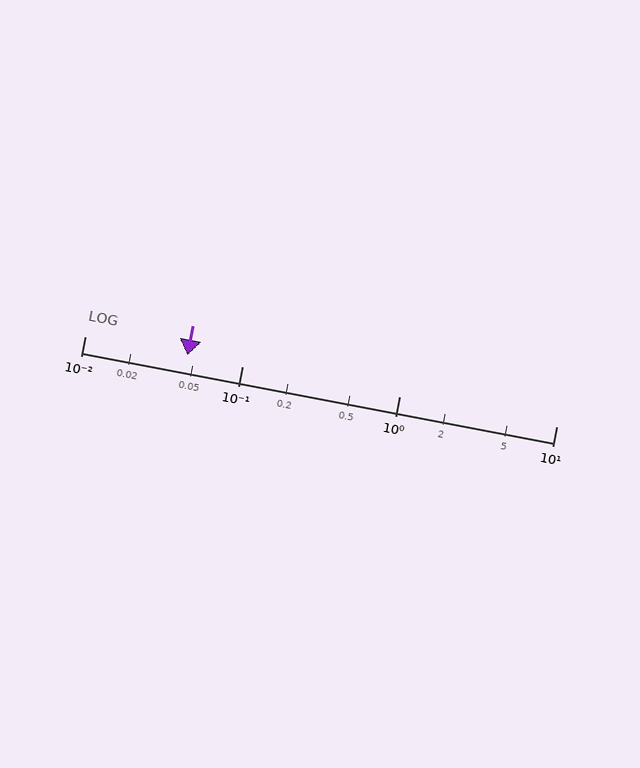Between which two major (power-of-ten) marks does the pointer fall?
The pointer is between 0.01 and 0.1.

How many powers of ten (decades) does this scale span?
The scale spans 3 decades, from 0.01 to 10.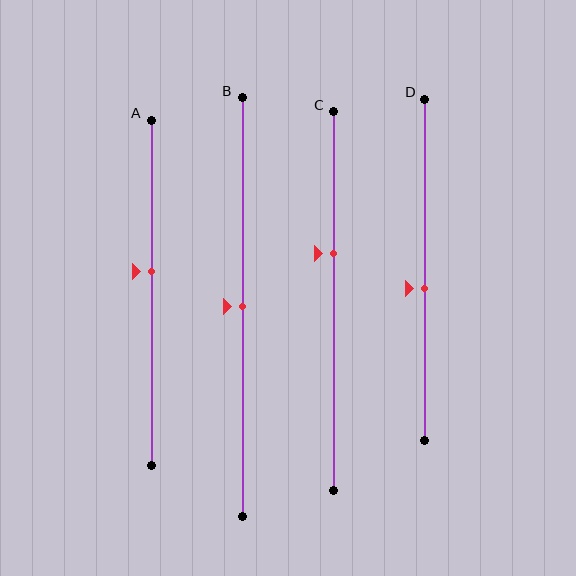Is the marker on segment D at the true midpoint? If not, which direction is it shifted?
No, the marker on segment D is shifted downward by about 5% of the segment length.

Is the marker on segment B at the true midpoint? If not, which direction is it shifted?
Yes, the marker on segment B is at the true midpoint.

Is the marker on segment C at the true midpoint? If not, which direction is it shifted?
No, the marker on segment C is shifted upward by about 13% of the segment length.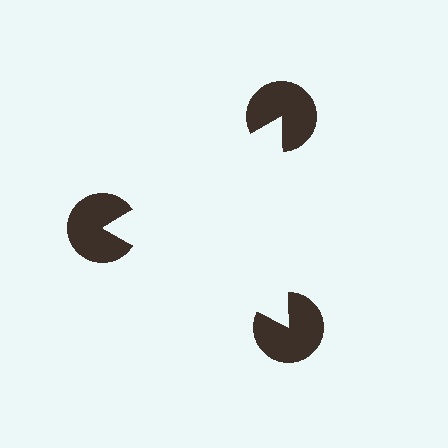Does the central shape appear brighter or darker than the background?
It typically appears slightly brighter than the background, even though no actual brightness change is drawn.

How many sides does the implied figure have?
3 sides.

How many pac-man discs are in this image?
There are 3 — one at each vertex of the illusory triangle.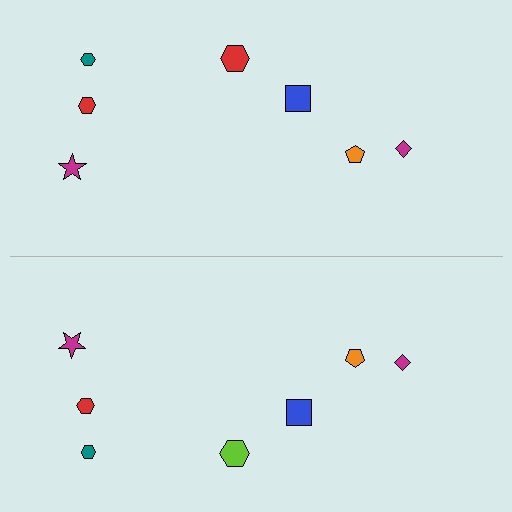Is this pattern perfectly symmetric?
No, the pattern is not perfectly symmetric. The lime hexagon on the bottom side breaks the symmetry — its mirror counterpart is red.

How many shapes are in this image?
There are 14 shapes in this image.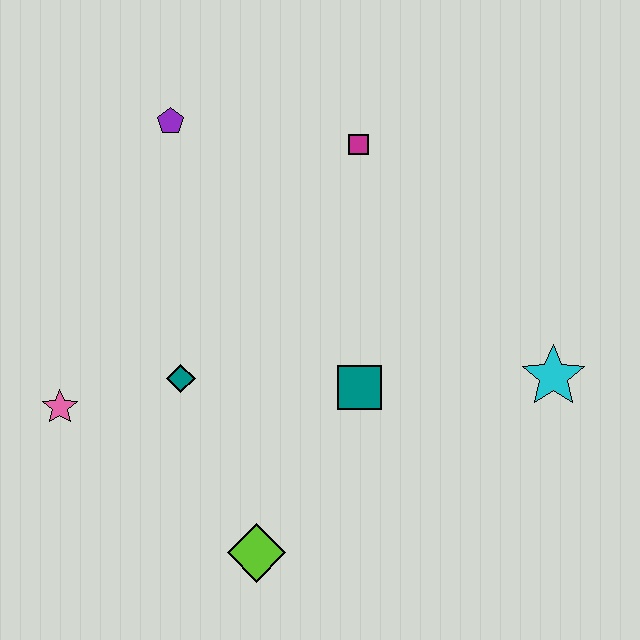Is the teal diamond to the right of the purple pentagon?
Yes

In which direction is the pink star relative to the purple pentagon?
The pink star is below the purple pentagon.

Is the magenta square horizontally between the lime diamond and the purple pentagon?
No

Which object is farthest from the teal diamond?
The cyan star is farthest from the teal diamond.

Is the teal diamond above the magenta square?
No